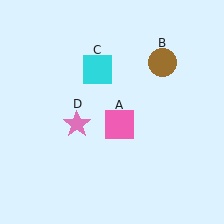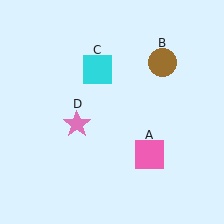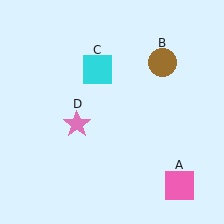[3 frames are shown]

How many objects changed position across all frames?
1 object changed position: pink square (object A).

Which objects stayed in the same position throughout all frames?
Brown circle (object B) and cyan square (object C) and pink star (object D) remained stationary.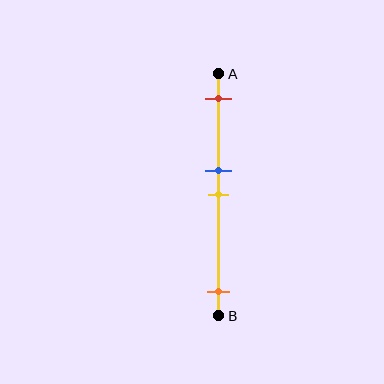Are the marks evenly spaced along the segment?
No, the marks are not evenly spaced.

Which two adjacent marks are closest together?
The blue and yellow marks are the closest adjacent pair.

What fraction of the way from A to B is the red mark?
The red mark is approximately 10% (0.1) of the way from A to B.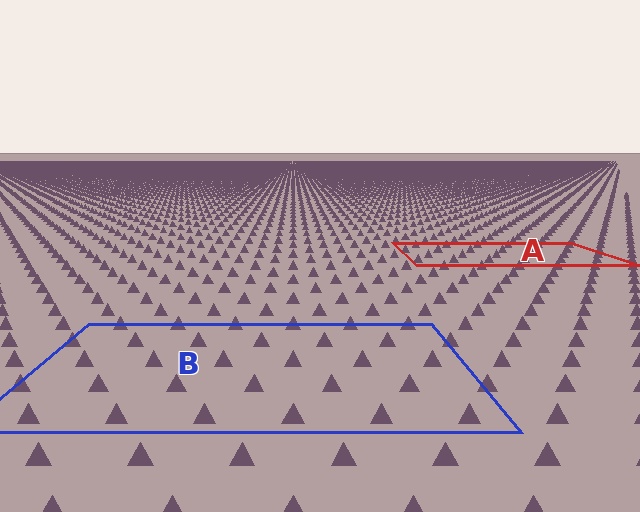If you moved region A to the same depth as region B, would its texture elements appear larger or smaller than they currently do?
They would appear larger. At a closer depth, the same texture elements are projected at a bigger on-screen size.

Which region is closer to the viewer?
Region B is closer. The texture elements there are larger and more spread out.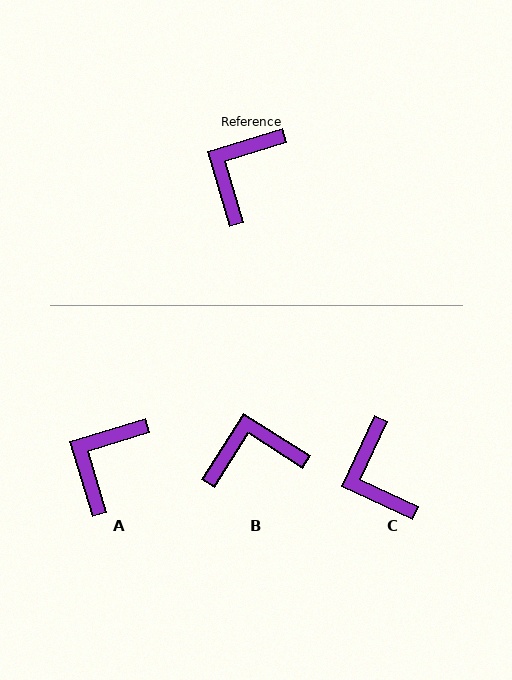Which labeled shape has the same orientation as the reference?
A.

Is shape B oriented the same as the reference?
No, it is off by about 49 degrees.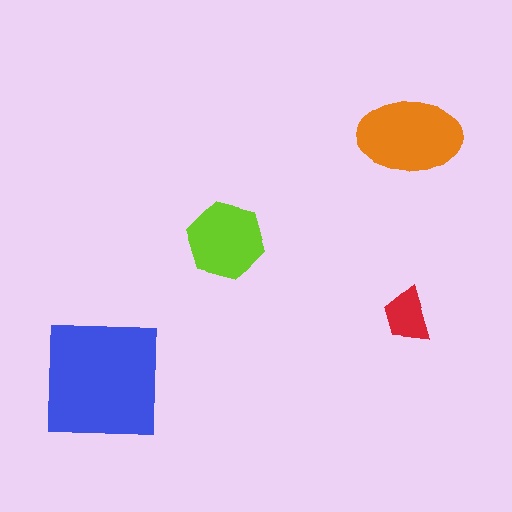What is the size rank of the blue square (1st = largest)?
1st.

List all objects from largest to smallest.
The blue square, the orange ellipse, the lime hexagon, the red trapezoid.